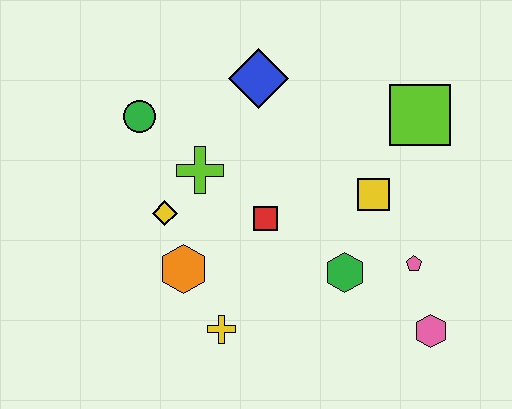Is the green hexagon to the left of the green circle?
No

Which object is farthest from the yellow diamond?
The pink hexagon is farthest from the yellow diamond.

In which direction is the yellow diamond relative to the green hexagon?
The yellow diamond is to the left of the green hexagon.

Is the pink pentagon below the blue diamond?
Yes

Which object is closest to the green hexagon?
The pink pentagon is closest to the green hexagon.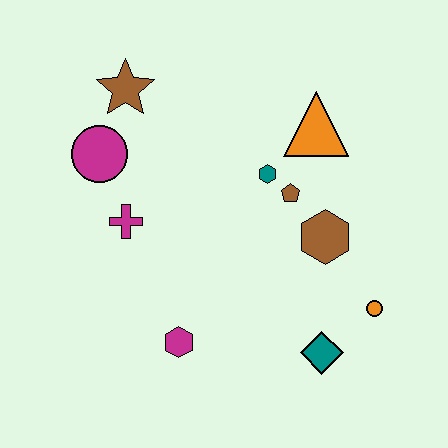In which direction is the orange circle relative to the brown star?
The orange circle is to the right of the brown star.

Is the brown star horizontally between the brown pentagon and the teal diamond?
No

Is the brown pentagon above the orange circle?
Yes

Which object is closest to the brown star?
The magenta circle is closest to the brown star.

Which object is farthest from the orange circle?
The brown star is farthest from the orange circle.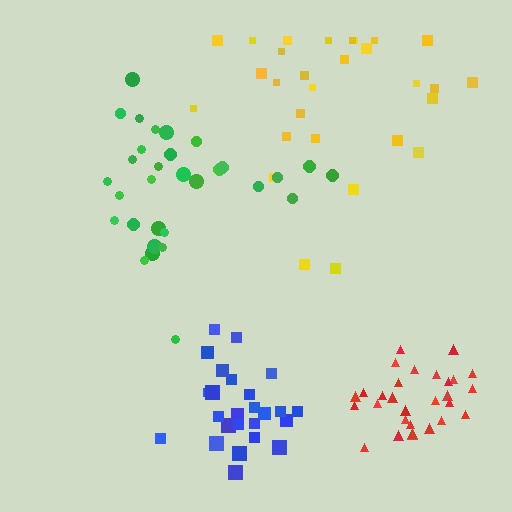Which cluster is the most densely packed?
Red.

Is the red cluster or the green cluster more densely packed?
Red.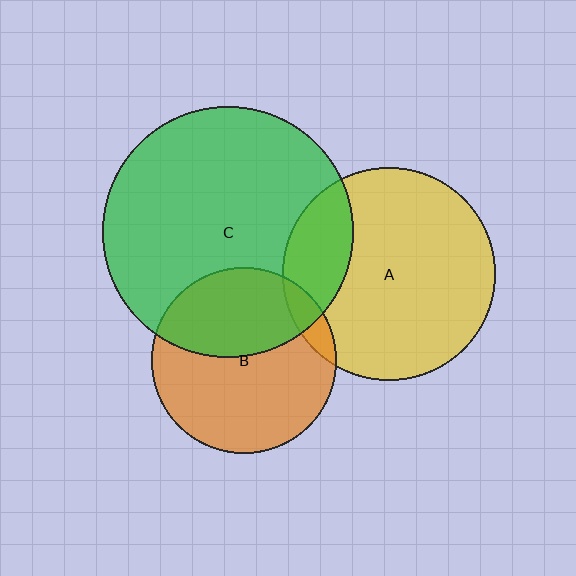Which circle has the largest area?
Circle C (green).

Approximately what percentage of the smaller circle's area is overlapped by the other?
Approximately 20%.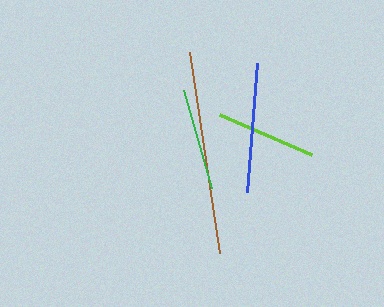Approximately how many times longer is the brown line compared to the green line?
The brown line is approximately 2.0 times the length of the green line.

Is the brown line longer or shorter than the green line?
The brown line is longer than the green line.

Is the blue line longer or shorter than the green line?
The blue line is longer than the green line.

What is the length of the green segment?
The green segment is approximately 102 pixels long.